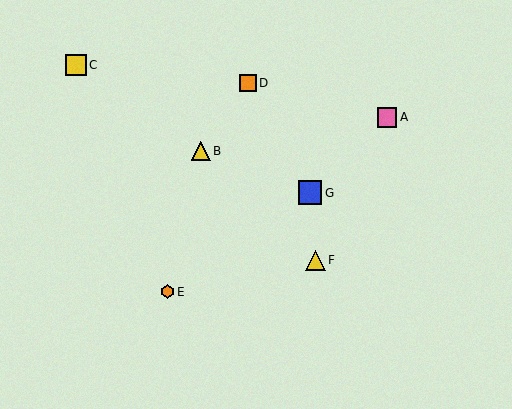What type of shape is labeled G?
Shape G is a blue square.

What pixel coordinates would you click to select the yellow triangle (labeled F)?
Click at (315, 260) to select the yellow triangle F.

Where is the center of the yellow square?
The center of the yellow square is at (76, 65).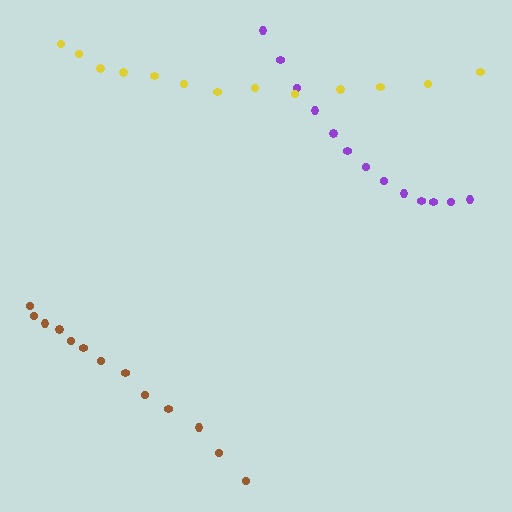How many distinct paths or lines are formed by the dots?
There are 3 distinct paths.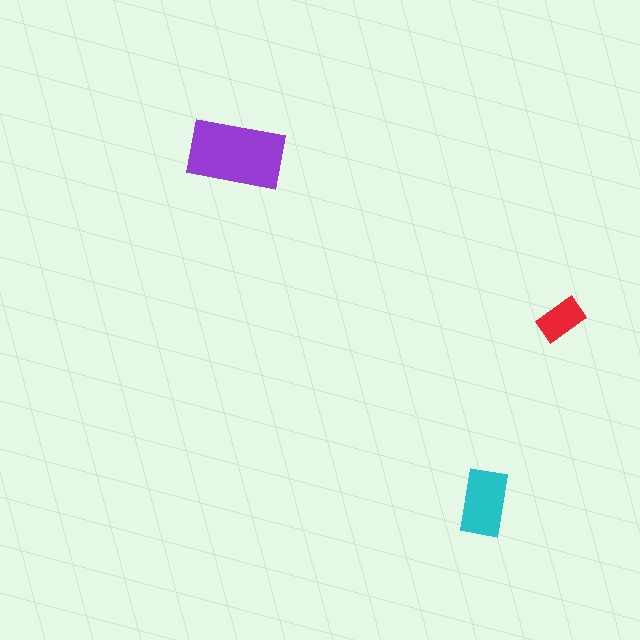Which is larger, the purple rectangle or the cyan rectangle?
The purple one.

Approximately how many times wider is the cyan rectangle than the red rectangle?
About 1.5 times wider.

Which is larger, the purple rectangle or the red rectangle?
The purple one.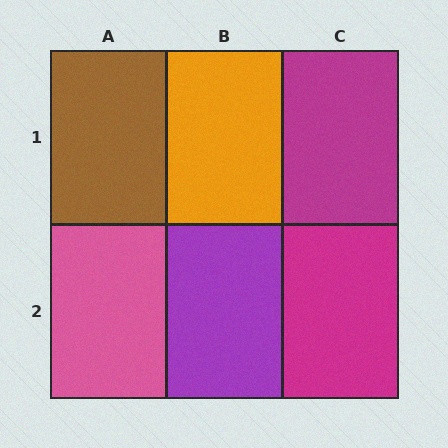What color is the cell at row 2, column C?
Magenta.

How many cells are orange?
1 cell is orange.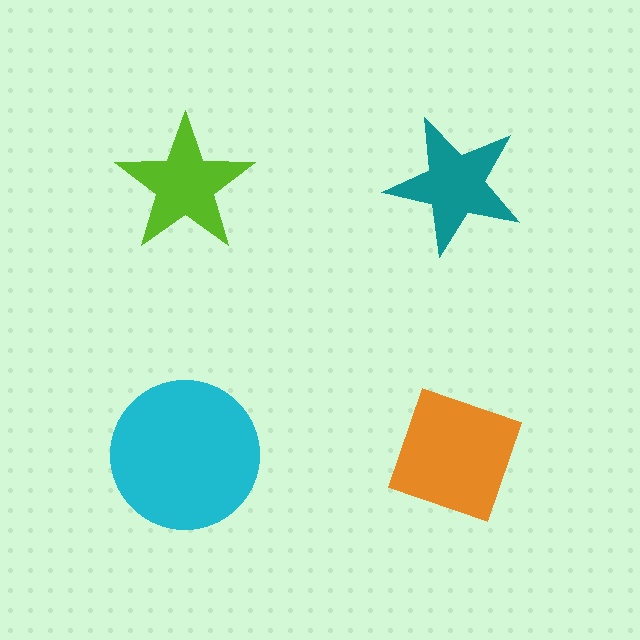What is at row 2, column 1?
A cyan circle.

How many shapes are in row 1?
2 shapes.